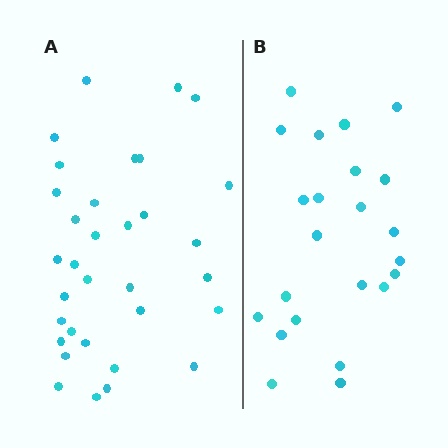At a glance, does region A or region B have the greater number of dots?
Region A (the left region) has more dots.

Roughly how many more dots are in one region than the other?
Region A has roughly 10 or so more dots than region B.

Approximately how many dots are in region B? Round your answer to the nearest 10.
About 20 dots. (The exact count is 23, which rounds to 20.)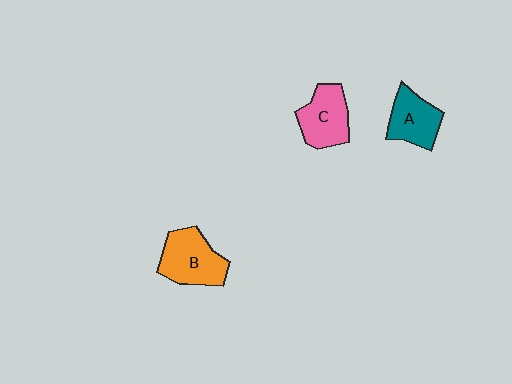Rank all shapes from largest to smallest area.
From largest to smallest: B (orange), C (pink), A (teal).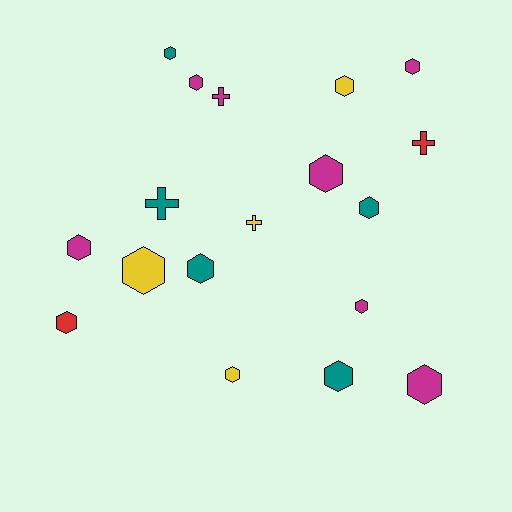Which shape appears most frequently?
Hexagon, with 14 objects.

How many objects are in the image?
There are 18 objects.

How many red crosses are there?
There is 1 red cross.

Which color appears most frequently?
Magenta, with 7 objects.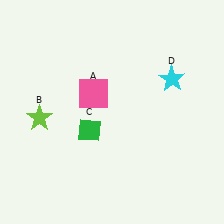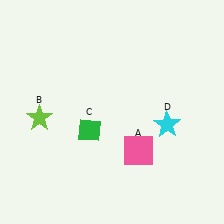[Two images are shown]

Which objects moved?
The objects that moved are: the pink square (A), the cyan star (D).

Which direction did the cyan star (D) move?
The cyan star (D) moved down.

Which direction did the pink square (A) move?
The pink square (A) moved down.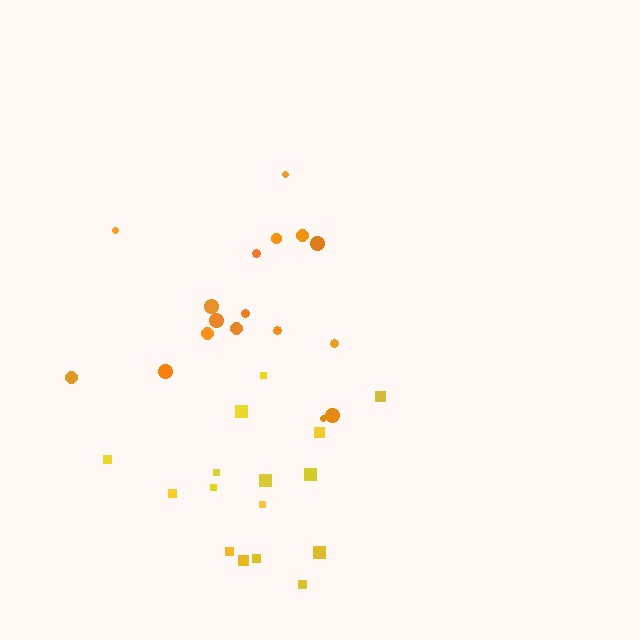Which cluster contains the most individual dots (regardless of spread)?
Orange (17).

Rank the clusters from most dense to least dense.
orange, yellow.